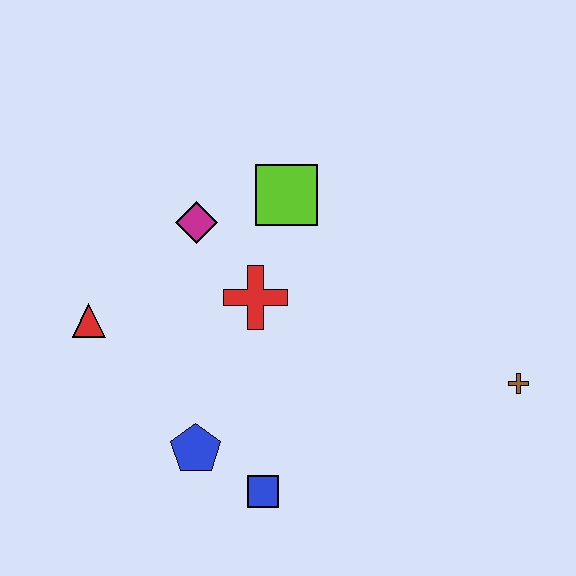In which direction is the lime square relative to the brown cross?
The lime square is to the left of the brown cross.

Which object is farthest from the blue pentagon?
The brown cross is farthest from the blue pentagon.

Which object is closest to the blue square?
The blue pentagon is closest to the blue square.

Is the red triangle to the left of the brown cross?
Yes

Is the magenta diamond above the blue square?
Yes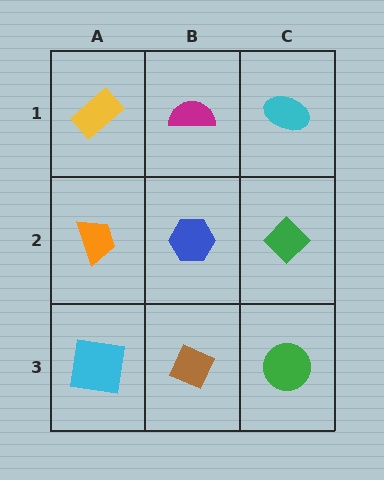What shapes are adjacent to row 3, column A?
An orange trapezoid (row 2, column A), a brown diamond (row 3, column B).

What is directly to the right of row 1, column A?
A magenta semicircle.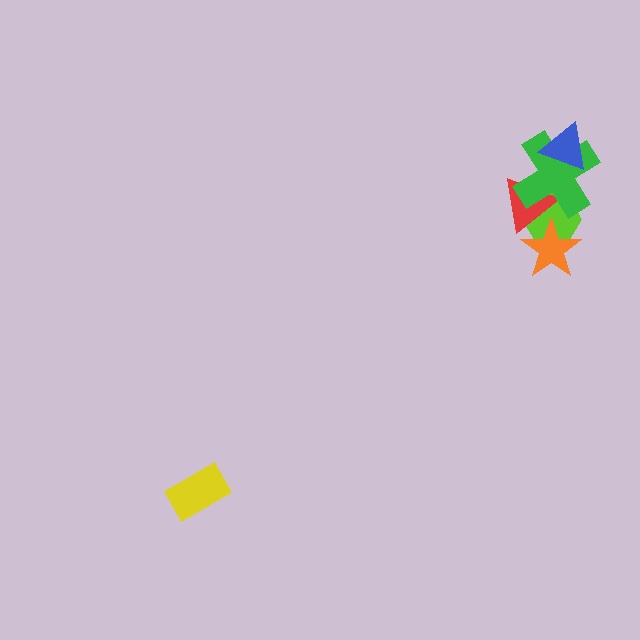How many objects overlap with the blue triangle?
1 object overlaps with the blue triangle.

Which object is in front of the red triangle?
The green cross is in front of the red triangle.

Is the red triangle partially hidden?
Yes, it is partially covered by another shape.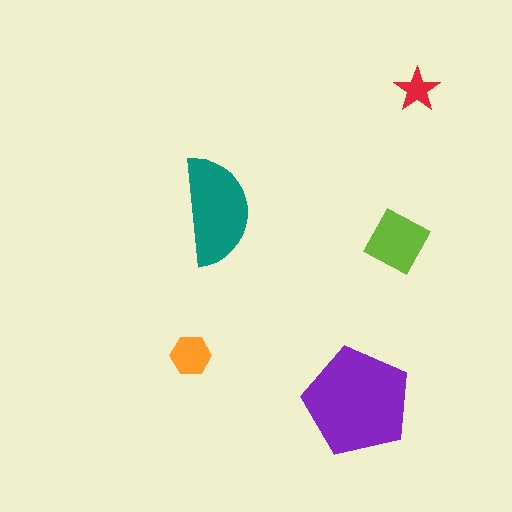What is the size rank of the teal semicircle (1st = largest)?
2nd.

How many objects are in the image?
There are 5 objects in the image.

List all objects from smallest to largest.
The red star, the orange hexagon, the lime square, the teal semicircle, the purple pentagon.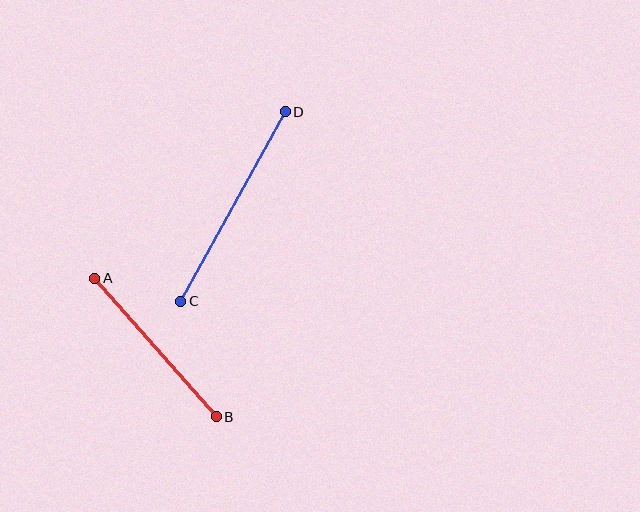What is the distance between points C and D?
The distance is approximately 216 pixels.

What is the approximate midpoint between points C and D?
The midpoint is at approximately (233, 206) pixels.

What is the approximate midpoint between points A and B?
The midpoint is at approximately (156, 348) pixels.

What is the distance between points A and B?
The distance is approximately 184 pixels.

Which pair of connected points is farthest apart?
Points C and D are farthest apart.